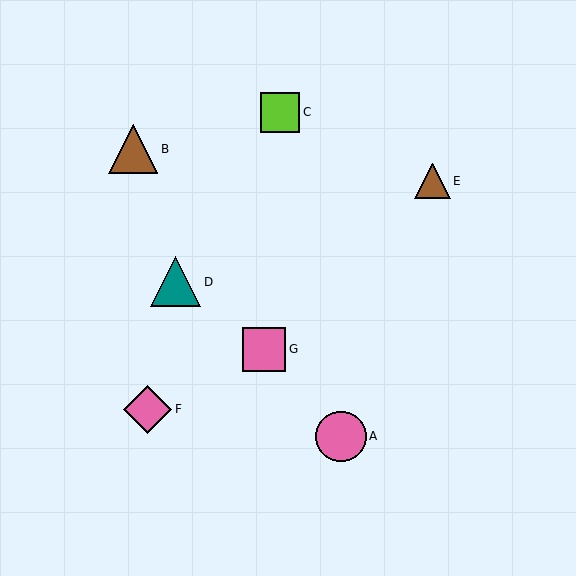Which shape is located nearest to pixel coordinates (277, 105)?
The lime square (labeled C) at (280, 112) is nearest to that location.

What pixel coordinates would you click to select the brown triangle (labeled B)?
Click at (133, 149) to select the brown triangle B.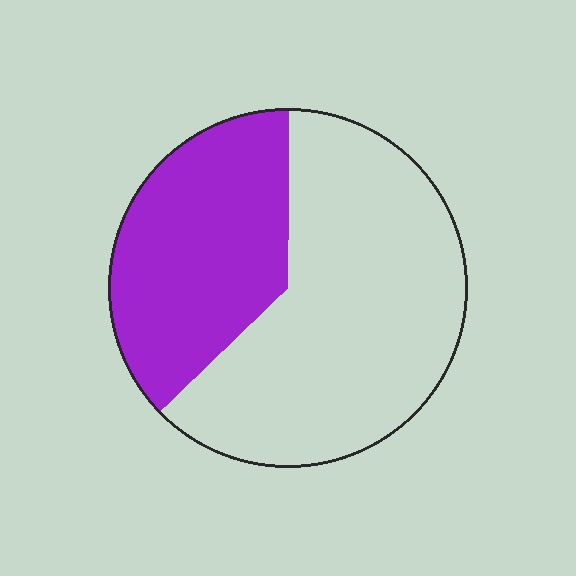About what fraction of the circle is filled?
About three eighths (3/8).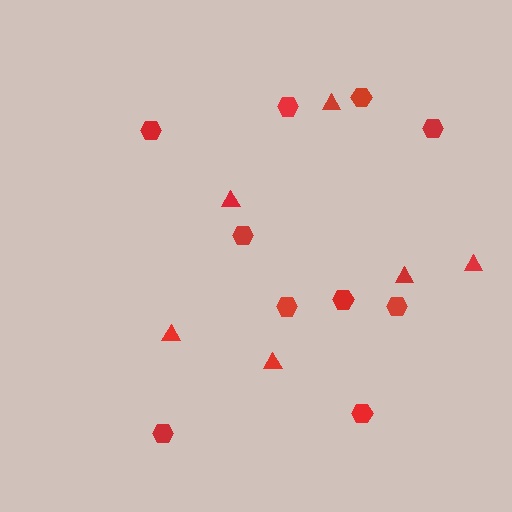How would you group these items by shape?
There are 2 groups: one group of triangles (6) and one group of hexagons (10).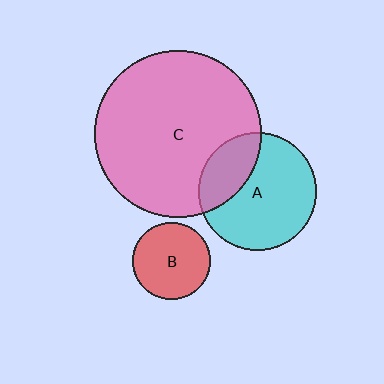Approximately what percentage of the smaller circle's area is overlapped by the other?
Approximately 30%.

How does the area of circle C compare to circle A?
Approximately 2.0 times.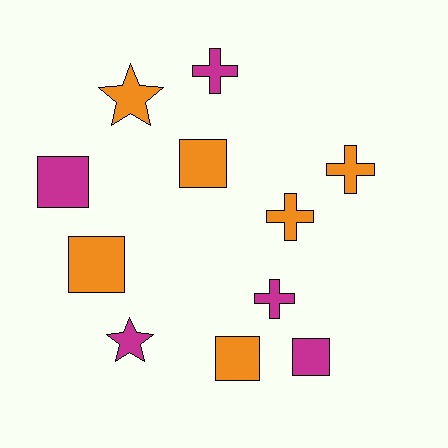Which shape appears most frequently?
Square, with 5 objects.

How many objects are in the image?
There are 11 objects.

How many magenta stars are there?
There is 1 magenta star.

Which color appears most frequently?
Orange, with 6 objects.